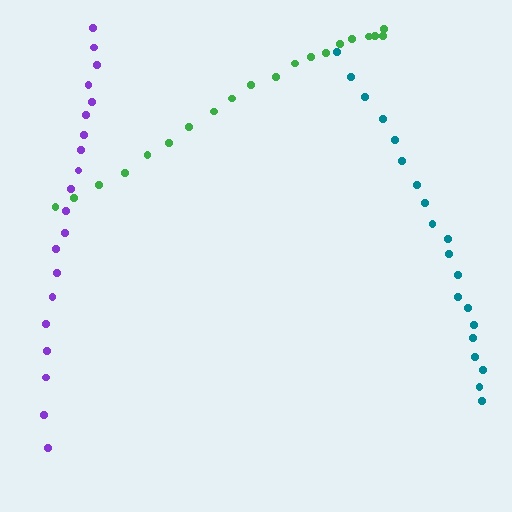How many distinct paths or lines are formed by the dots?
There are 3 distinct paths.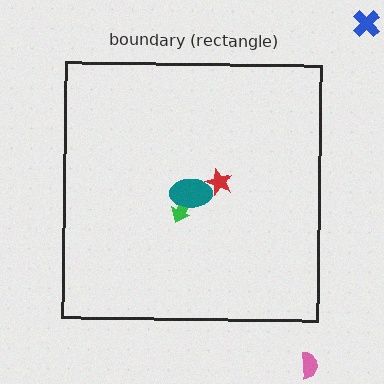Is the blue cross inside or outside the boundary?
Outside.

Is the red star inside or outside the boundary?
Inside.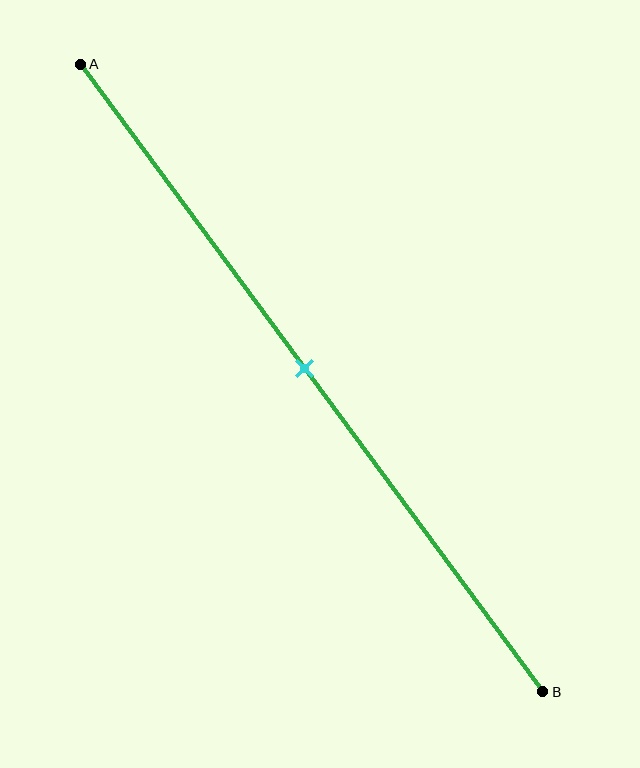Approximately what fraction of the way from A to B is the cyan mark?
The cyan mark is approximately 50% of the way from A to B.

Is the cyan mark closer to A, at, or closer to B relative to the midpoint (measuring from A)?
The cyan mark is approximately at the midpoint of segment AB.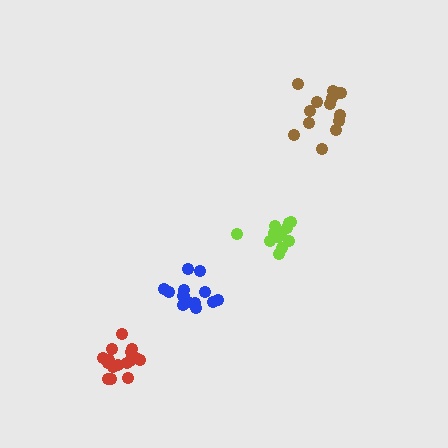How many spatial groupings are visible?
There are 4 spatial groupings.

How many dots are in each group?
Group 1: 16 dots, Group 2: 13 dots, Group 3: 14 dots, Group 4: 13 dots (56 total).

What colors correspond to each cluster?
The clusters are colored: red, lime, blue, brown.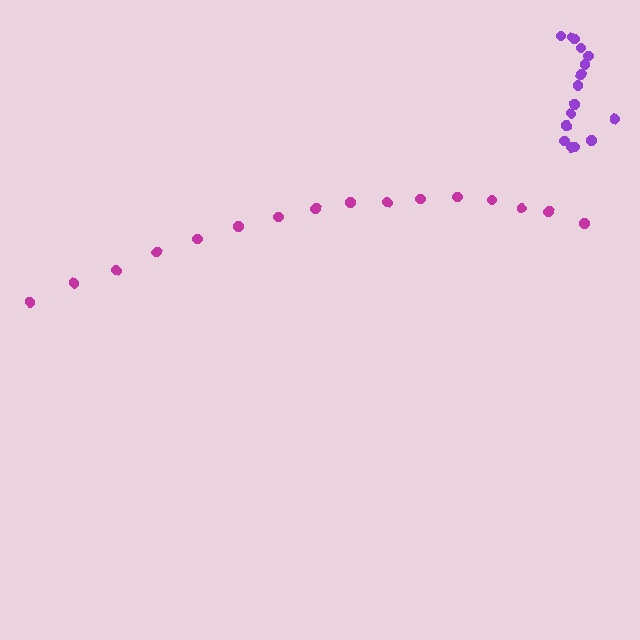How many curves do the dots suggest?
There are 2 distinct paths.